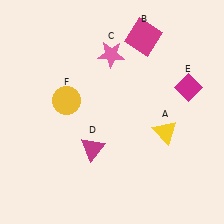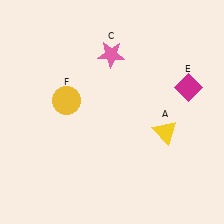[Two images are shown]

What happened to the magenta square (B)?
The magenta square (B) was removed in Image 2. It was in the top-right area of Image 1.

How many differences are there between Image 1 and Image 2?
There are 2 differences between the two images.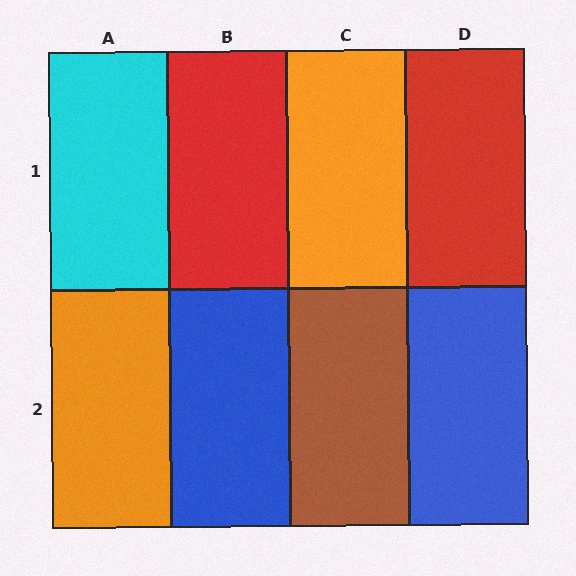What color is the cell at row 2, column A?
Orange.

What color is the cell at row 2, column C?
Brown.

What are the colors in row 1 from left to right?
Cyan, red, orange, red.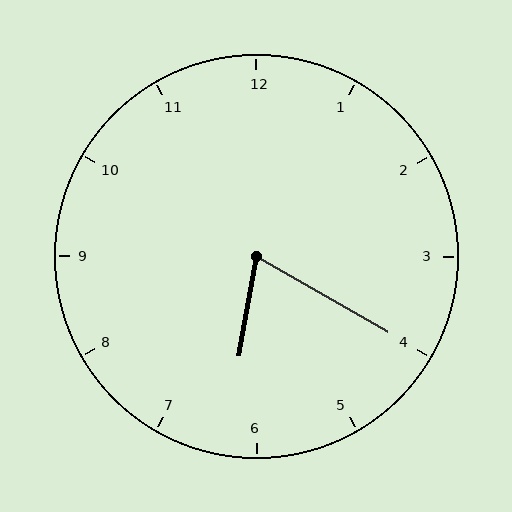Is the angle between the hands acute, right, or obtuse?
It is acute.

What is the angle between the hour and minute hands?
Approximately 70 degrees.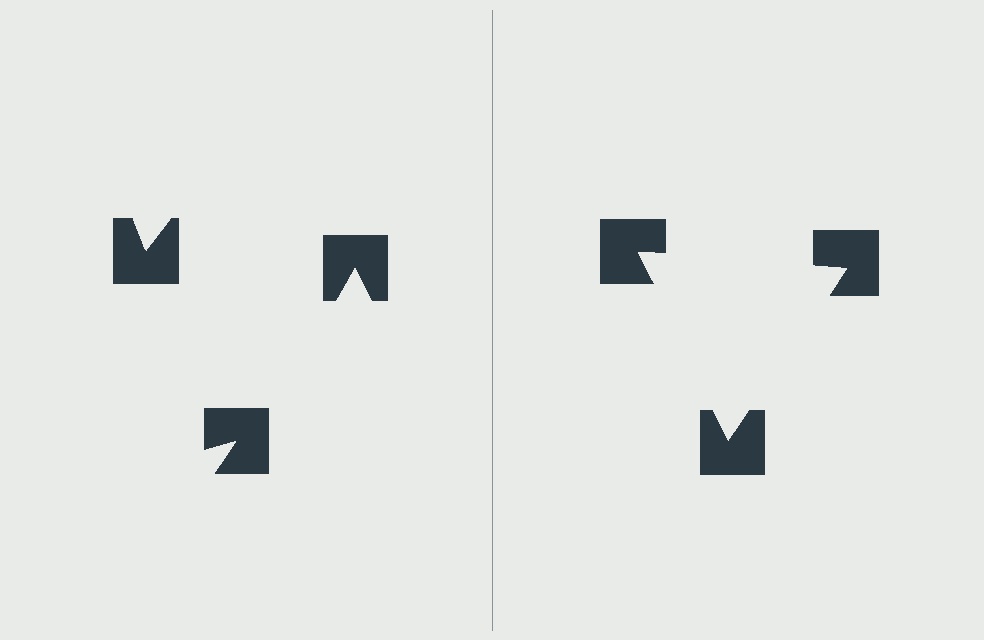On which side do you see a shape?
An illusory triangle appears on the right side. On the left side the wedge cuts are rotated, so no coherent shape forms.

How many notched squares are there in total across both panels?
6 — 3 on each side.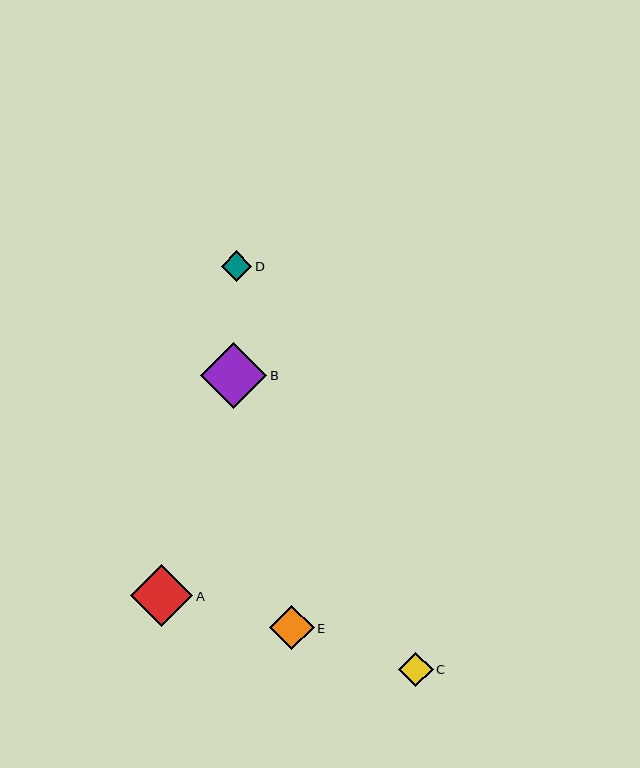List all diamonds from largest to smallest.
From largest to smallest: B, A, E, C, D.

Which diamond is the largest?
Diamond B is the largest with a size of approximately 66 pixels.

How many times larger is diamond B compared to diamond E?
Diamond B is approximately 1.5 times the size of diamond E.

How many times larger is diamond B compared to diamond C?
Diamond B is approximately 1.9 times the size of diamond C.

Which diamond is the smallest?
Diamond D is the smallest with a size of approximately 31 pixels.